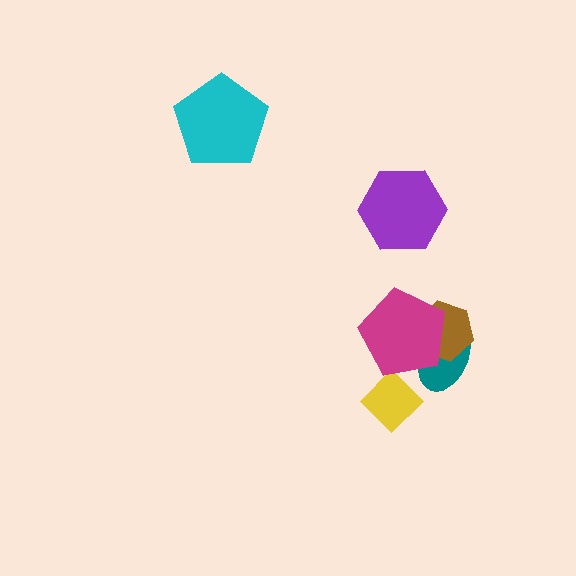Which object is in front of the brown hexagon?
The magenta pentagon is in front of the brown hexagon.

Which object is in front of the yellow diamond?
The magenta pentagon is in front of the yellow diamond.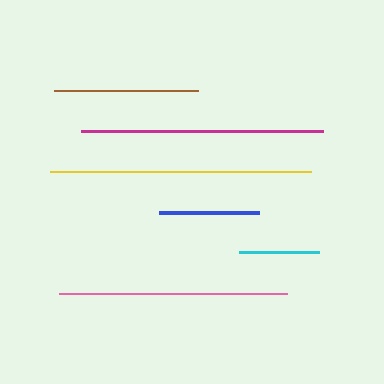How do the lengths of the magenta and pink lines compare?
The magenta and pink lines are approximately the same length.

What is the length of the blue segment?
The blue segment is approximately 100 pixels long.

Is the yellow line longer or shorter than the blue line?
The yellow line is longer than the blue line.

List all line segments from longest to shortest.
From longest to shortest: yellow, magenta, pink, brown, blue, cyan.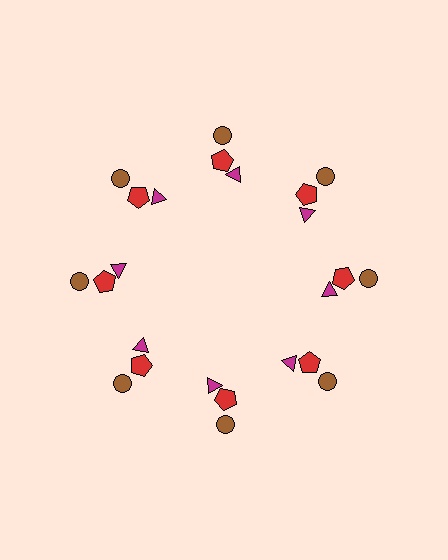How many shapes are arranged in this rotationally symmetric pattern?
There are 24 shapes, arranged in 8 groups of 3.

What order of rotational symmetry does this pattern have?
This pattern has 8-fold rotational symmetry.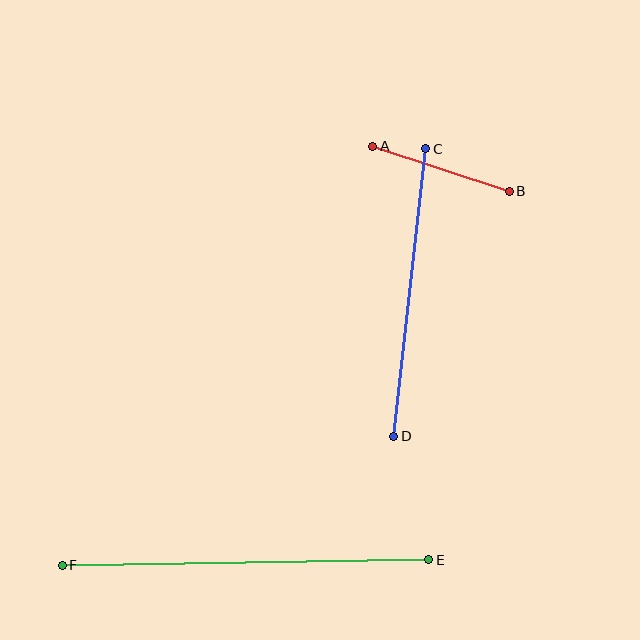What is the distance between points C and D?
The distance is approximately 289 pixels.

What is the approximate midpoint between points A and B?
The midpoint is at approximately (441, 169) pixels.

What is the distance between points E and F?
The distance is approximately 366 pixels.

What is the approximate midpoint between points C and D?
The midpoint is at approximately (410, 292) pixels.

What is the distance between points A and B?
The distance is approximately 144 pixels.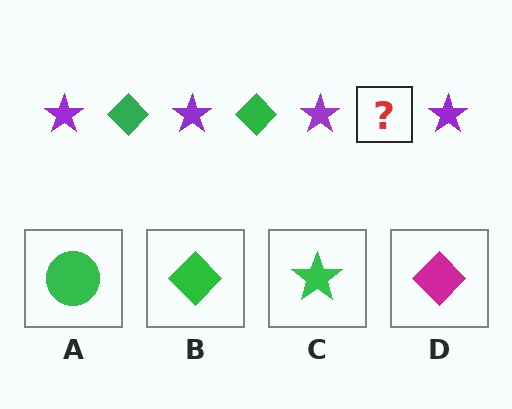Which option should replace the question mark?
Option B.